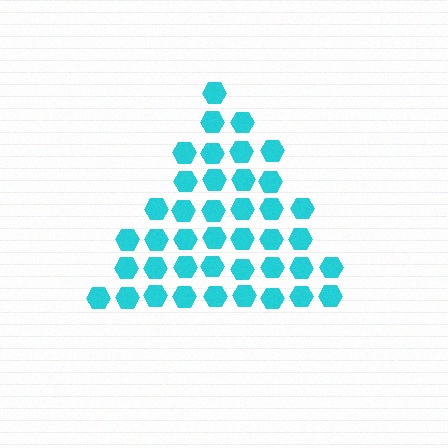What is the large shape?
The large shape is a triangle.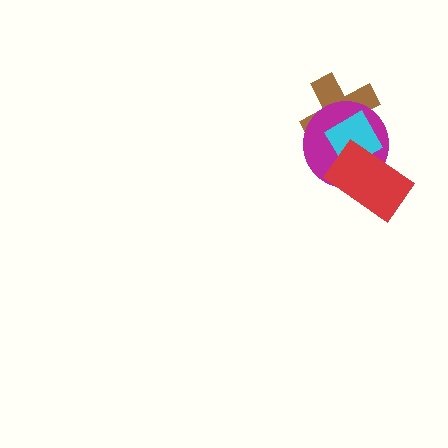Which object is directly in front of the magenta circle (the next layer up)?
The cyan diamond is directly in front of the magenta circle.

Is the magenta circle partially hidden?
Yes, it is partially covered by another shape.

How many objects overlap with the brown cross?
2 objects overlap with the brown cross.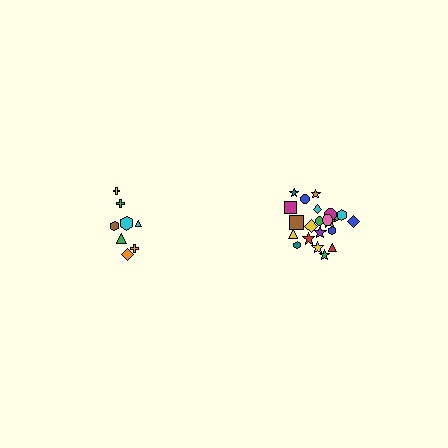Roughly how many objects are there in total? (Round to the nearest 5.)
Roughly 30 objects in total.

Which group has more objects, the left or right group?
The right group.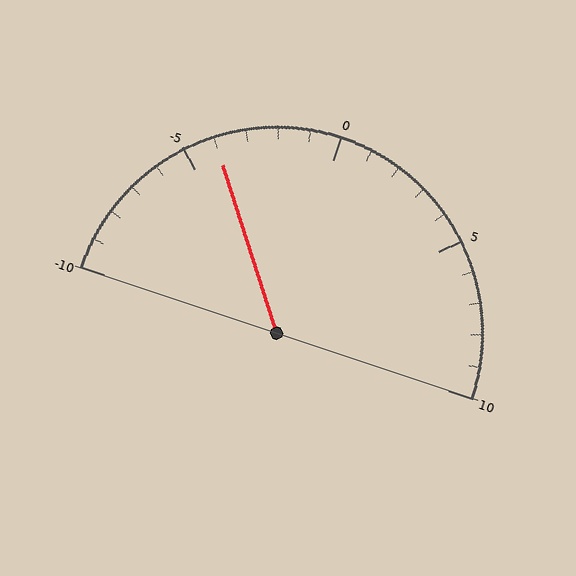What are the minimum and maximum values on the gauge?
The gauge ranges from -10 to 10.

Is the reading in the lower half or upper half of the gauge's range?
The reading is in the lower half of the range (-10 to 10).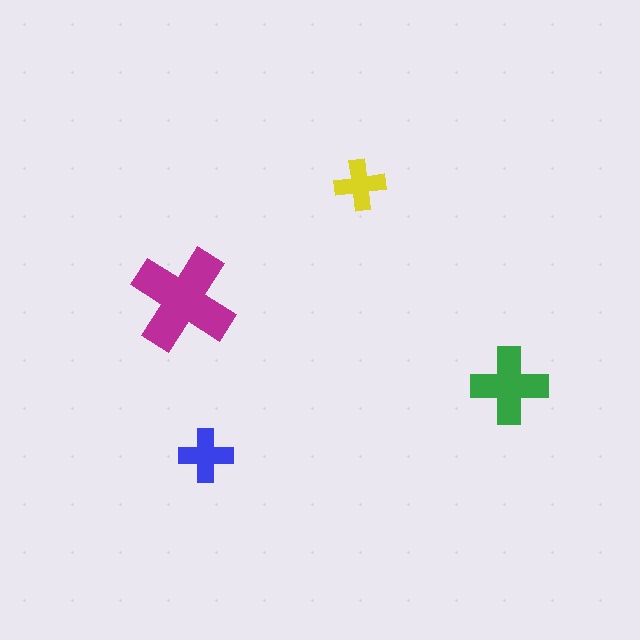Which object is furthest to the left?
The magenta cross is leftmost.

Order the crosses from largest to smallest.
the magenta one, the green one, the blue one, the yellow one.